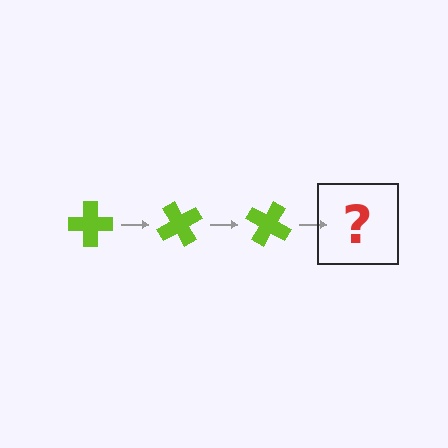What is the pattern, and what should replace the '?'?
The pattern is that the cross rotates 60 degrees each step. The '?' should be a lime cross rotated 180 degrees.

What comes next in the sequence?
The next element should be a lime cross rotated 180 degrees.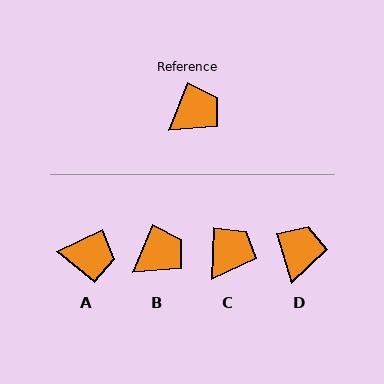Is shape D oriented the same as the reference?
No, it is off by about 39 degrees.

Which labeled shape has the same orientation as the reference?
B.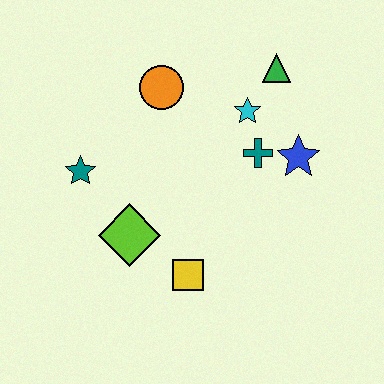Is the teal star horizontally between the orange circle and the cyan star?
No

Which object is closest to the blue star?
The teal cross is closest to the blue star.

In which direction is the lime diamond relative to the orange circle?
The lime diamond is below the orange circle.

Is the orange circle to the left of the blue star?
Yes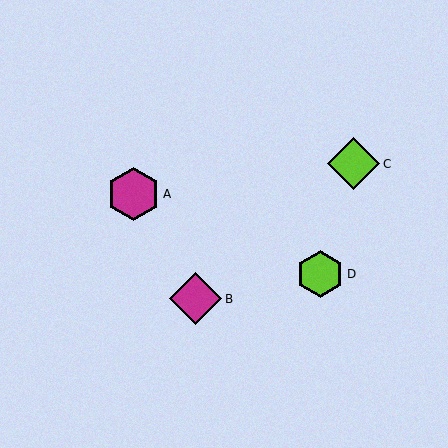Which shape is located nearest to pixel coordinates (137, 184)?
The magenta hexagon (labeled A) at (133, 194) is nearest to that location.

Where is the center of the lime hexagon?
The center of the lime hexagon is at (320, 274).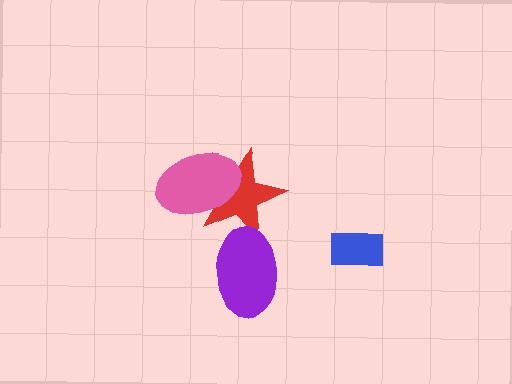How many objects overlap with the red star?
2 objects overlap with the red star.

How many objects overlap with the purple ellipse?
1 object overlaps with the purple ellipse.